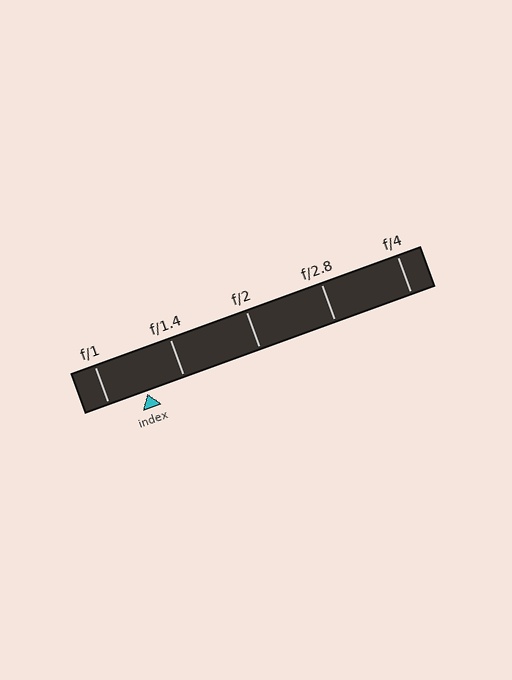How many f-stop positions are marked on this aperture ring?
There are 5 f-stop positions marked.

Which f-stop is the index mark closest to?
The index mark is closest to f/1.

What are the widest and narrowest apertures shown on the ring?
The widest aperture shown is f/1 and the narrowest is f/4.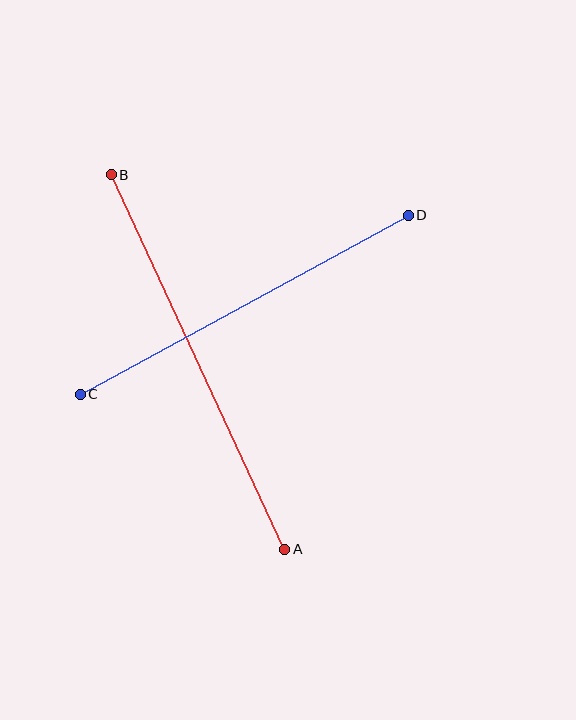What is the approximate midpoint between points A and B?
The midpoint is at approximately (198, 362) pixels.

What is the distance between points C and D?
The distance is approximately 374 pixels.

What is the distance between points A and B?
The distance is approximately 412 pixels.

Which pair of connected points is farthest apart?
Points A and B are farthest apart.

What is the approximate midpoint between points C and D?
The midpoint is at approximately (244, 305) pixels.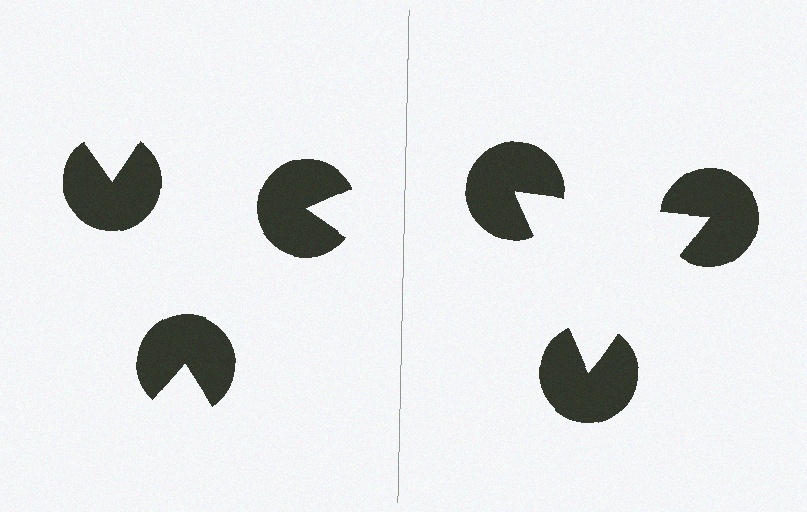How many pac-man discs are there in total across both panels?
6 — 3 on each side.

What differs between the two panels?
The pac-man discs are positioned identically on both sides; only the wedge orientations differ. On the right they align to a triangle; on the left they are misaligned.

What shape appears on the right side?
An illusory triangle.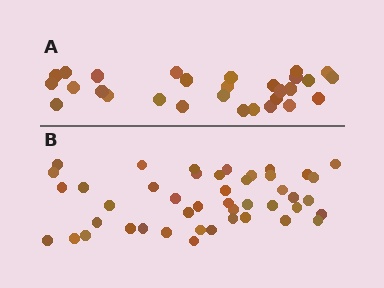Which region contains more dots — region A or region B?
Region B (the bottom region) has more dots.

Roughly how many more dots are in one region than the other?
Region B has approximately 15 more dots than region A.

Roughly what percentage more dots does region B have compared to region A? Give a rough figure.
About 55% more.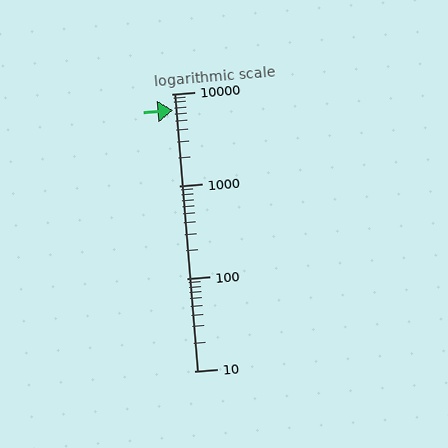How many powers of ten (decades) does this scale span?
The scale spans 3 decades, from 10 to 10000.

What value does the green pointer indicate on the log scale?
The pointer indicates approximately 6700.